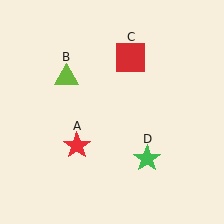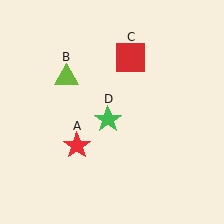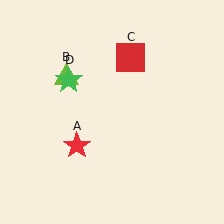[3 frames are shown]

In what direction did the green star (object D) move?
The green star (object D) moved up and to the left.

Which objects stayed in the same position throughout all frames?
Red star (object A) and lime triangle (object B) and red square (object C) remained stationary.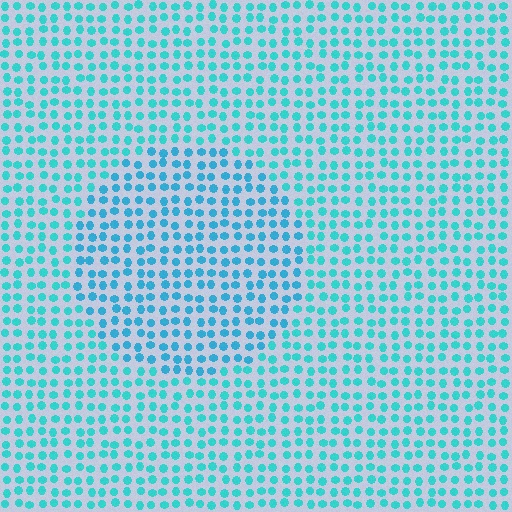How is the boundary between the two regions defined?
The boundary is defined purely by a slight shift in hue (about 18 degrees). Spacing, size, and orientation are identical on both sides.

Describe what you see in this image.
The image is filled with small cyan elements in a uniform arrangement. A circle-shaped region is visible where the elements are tinted to a slightly different hue, forming a subtle color boundary.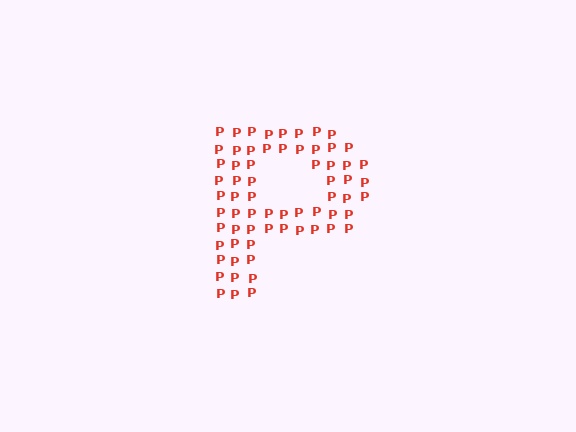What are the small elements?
The small elements are letter P's.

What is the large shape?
The large shape is the letter P.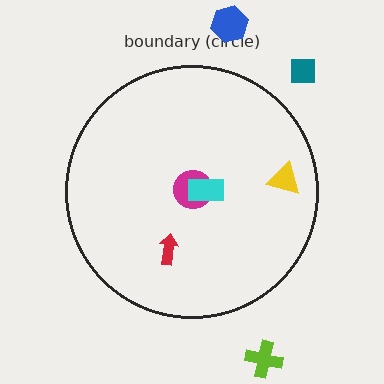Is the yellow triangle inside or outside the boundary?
Inside.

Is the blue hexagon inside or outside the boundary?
Outside.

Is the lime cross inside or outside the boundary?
Outside.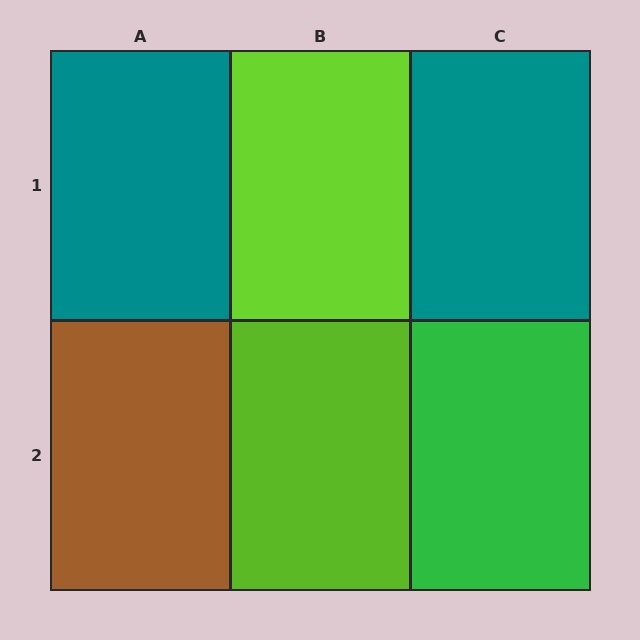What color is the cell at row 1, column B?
Lime.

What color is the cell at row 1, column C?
Teal.